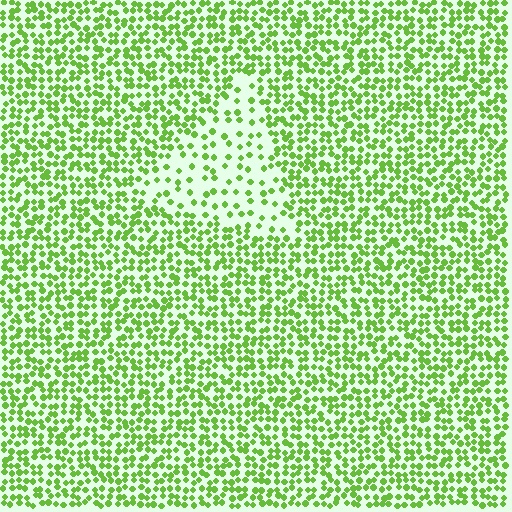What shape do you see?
I see a triangle.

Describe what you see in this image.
The image contains small lime elements arranged at two different densities. A triangle-shaped region is visible where the elements are less densely packed than the surrounding area.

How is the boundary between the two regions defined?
The boundary is defined by a change in element density (approximately 2.4x ratio). All elements are the same color, size, and shape.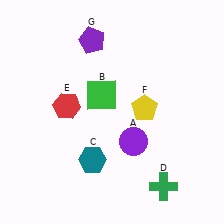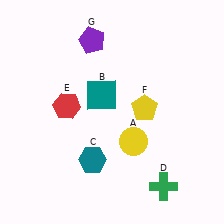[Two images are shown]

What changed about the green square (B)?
In Image 1, B is green. In Image 2, it changed to teal.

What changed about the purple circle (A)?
In Image 1, A is purple. In Image 2, it changed to yellow.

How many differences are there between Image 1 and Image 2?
There are 2 differences between the two images.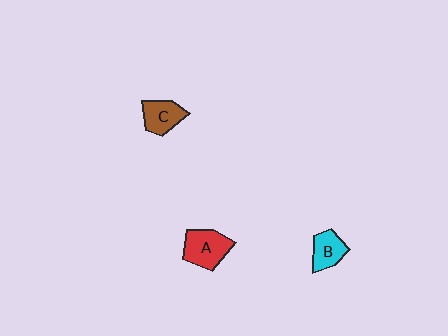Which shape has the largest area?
Shape A (red).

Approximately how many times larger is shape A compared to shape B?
Approximately 1.4 times.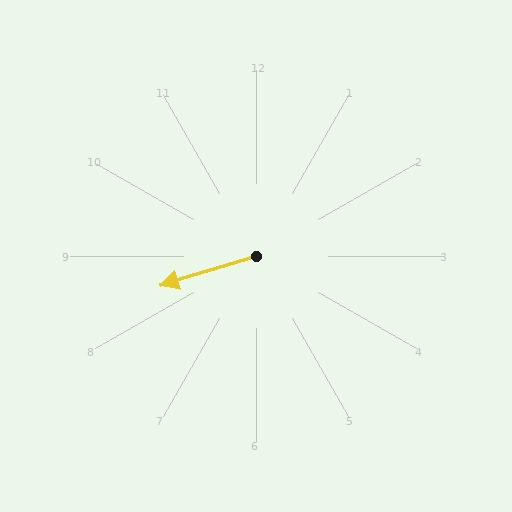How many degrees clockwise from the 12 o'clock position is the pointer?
Approximately 253 degrees.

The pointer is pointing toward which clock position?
Roughly 8 o'clock.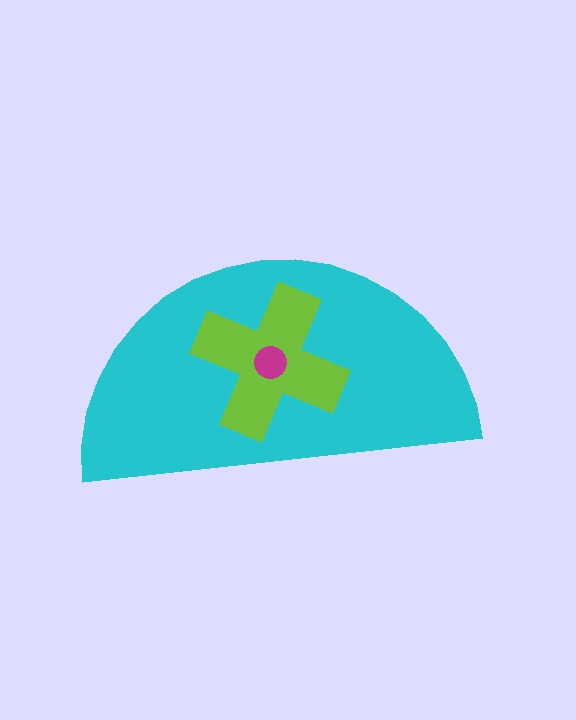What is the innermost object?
The magenta circle.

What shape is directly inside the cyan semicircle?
The lime cross.